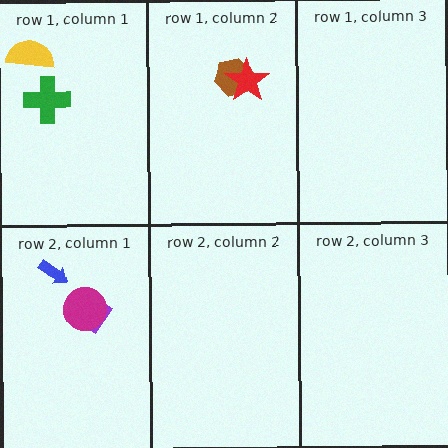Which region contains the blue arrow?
The row 2, column 1 region.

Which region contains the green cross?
The row 1, column 1 region.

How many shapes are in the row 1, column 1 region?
2.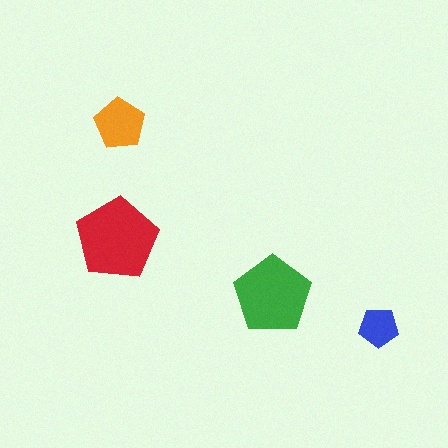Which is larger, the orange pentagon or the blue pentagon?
The orange one.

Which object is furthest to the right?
The blue pentagon is rightmost.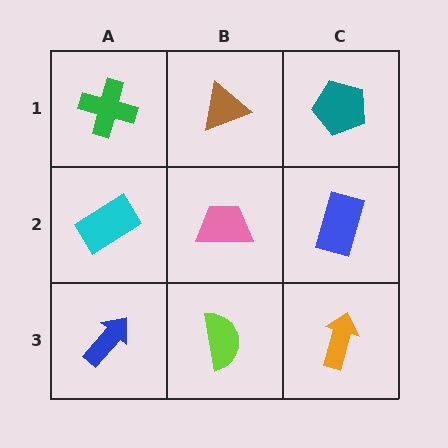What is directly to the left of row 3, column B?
A blue arrow.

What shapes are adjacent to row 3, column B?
A pink trapezoid (row 2, column B), a blue arrow (row 3, column A), an orange arrow (row 3, column C).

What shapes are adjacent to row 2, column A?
A green cross (row 1, column A), a blue arrow (row 3, column A), a pink trapezoid (row 2, column B).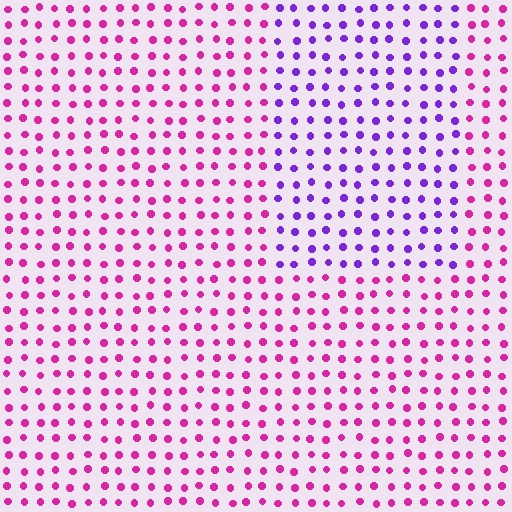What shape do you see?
I see a rectangle.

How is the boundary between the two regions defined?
The boundary is defined purely by a slight shift in hue (about 49 degrees). Spacing, size, and orientation are identical on both sides.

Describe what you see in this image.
The image is filled with small magenta elements in a uniform arrangement. A rectangle-shaped region is visible where the elements are tinted to a slightly different hue, forming a subtle color boundary.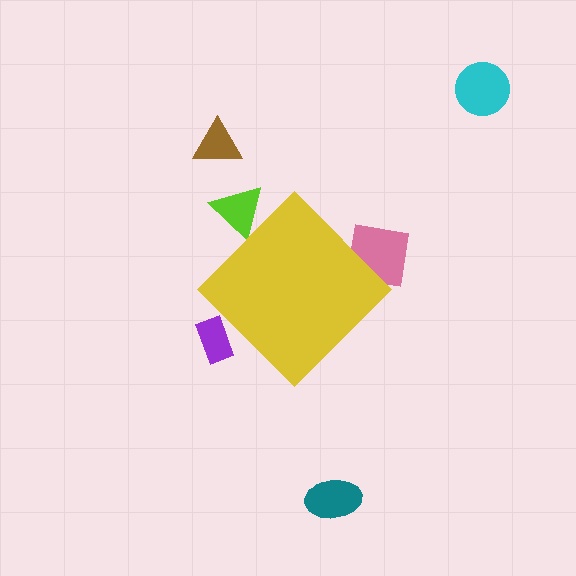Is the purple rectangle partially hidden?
Yes, the purple rectangle is partially hidden behind the yellow diamond.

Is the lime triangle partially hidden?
Yes, the lime triangle is partially hidden behind the yellow diamond.